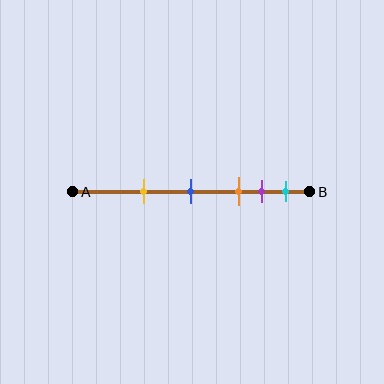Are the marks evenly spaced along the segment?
No, the marks are not evenly spaced.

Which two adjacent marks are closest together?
The purple and cyan marks are the closest adjacent pair.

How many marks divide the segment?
There are 5 marks dividing the segment.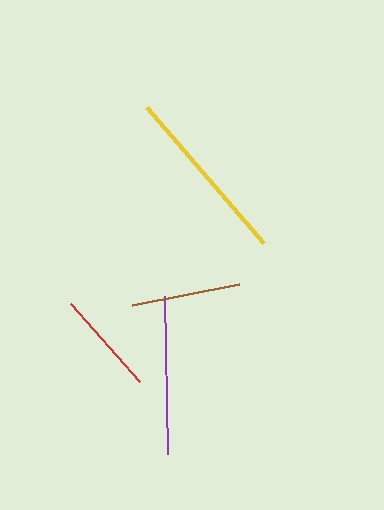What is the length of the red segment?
The red segment is approximately 103 pixels long.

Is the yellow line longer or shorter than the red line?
The yellow line is longer than the red line.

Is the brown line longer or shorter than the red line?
The brown line is longer than the red line.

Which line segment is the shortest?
The red line is the shortest at approximately 103 pixels.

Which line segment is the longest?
The yellow line is the longest at approximately 180 pixels.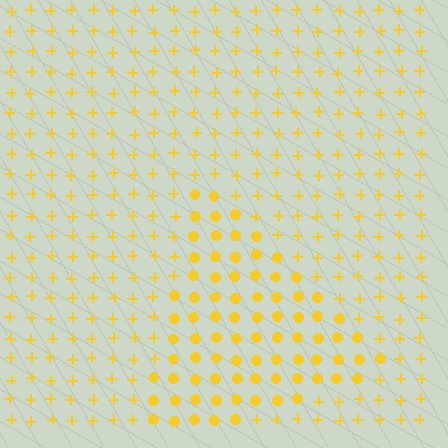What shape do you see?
I see a triangle.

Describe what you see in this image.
The image is filled with small yellow elements arranged in a uniform grid. A triangle-shaped region contains circles, while the surrounding area contains plus signs. The boundary is defined purely by the change in element shape.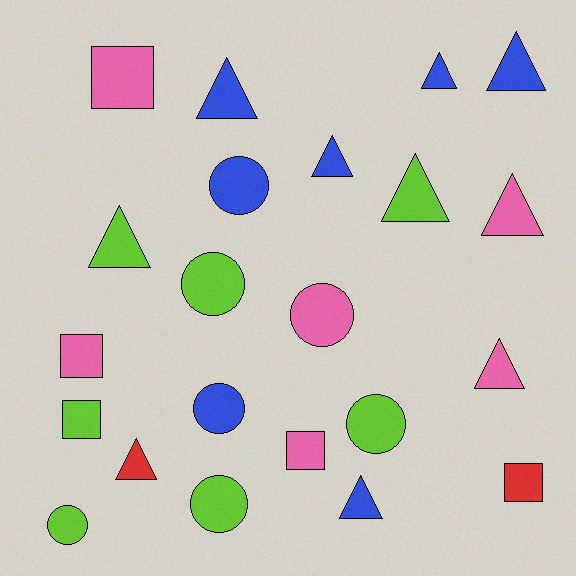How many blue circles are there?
There are 2 blue circles.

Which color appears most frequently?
Lime, with 7 objects.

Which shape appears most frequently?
Triangle, with 10 objects.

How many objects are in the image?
There are 22 objects.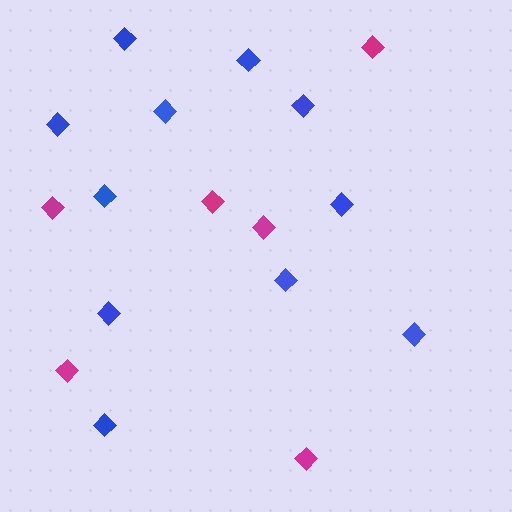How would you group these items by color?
There are 2 groups: one group of blue diamonds (11) and one group of magenta diamonds (6).